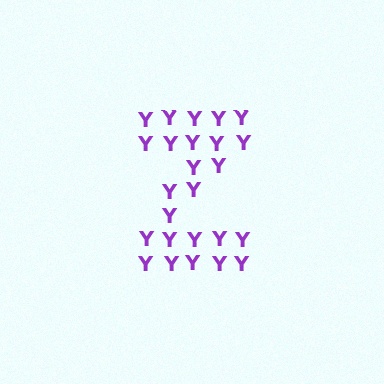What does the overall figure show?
The overall figure shows the letter Z.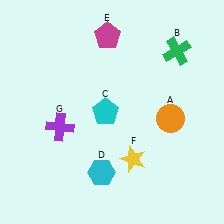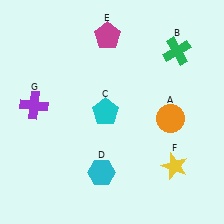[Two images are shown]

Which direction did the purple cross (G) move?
The purple cross (G) moved left.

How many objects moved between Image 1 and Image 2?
2 objects moved between the two images.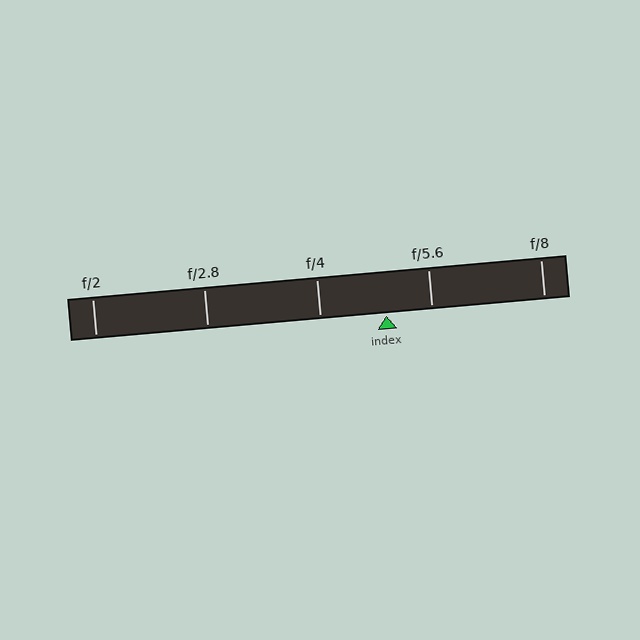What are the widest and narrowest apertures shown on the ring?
The widest aperture shown is f/2 and the narrowest is f/8.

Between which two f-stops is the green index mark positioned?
The index mark is between f/4 and f/5.6.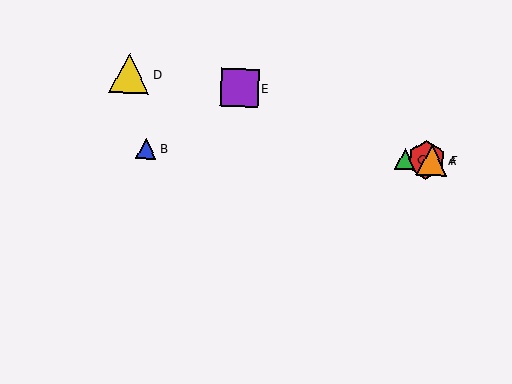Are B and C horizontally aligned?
Yes, both are at y≈148.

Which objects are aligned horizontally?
Objects A, B, C, F are aligned horizontally.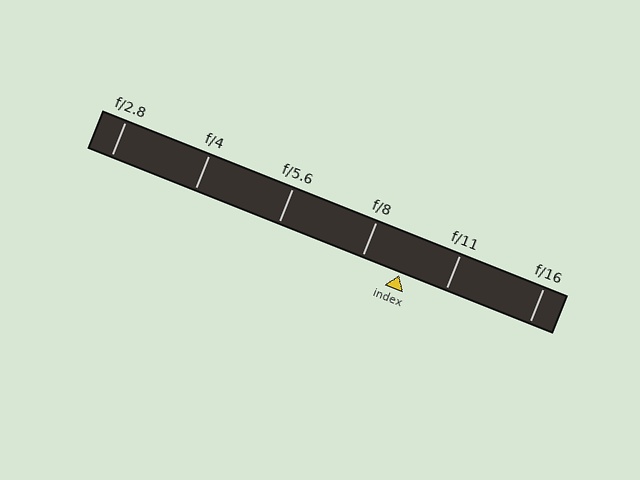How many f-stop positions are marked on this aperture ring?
There are 6 f-stop positions marked.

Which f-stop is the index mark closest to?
The index mark is closest to f/8.